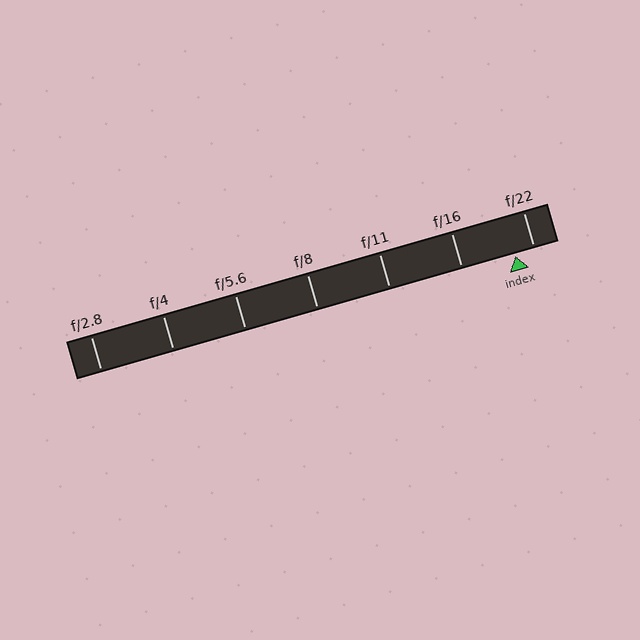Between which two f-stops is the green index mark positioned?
The index mark is between f/16 and f/22.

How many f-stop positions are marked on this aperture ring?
There are 7 f-stop positions marked.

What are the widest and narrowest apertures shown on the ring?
The widest aperture shown is f/2.8 and the narrowest is f/22.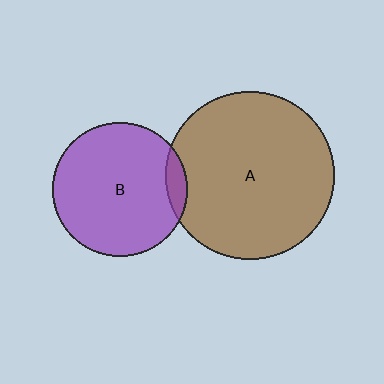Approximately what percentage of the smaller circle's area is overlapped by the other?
Approximately 10%.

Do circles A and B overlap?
Yes.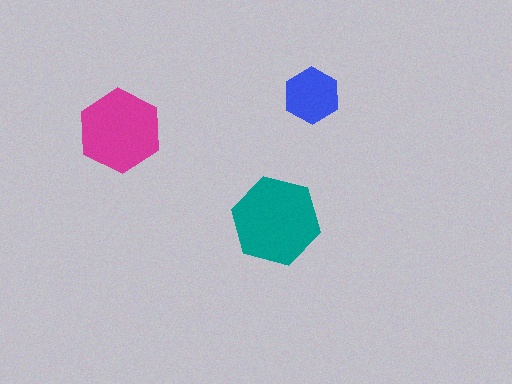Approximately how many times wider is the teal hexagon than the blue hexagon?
About 1.5 times wider.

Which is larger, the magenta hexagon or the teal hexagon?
The teal one.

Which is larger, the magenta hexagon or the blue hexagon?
The magenta one.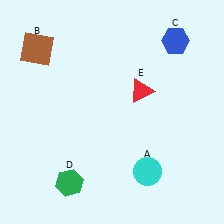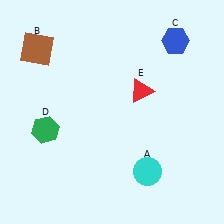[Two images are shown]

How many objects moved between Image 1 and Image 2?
1 object moved between the two images.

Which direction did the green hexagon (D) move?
The green hexagon (D) moved up.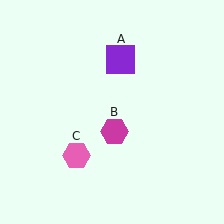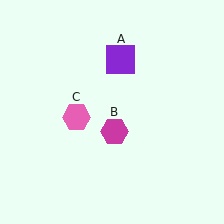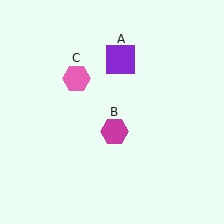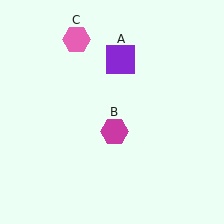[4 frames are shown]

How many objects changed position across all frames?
1 object changed position: pink hexagon (object C).